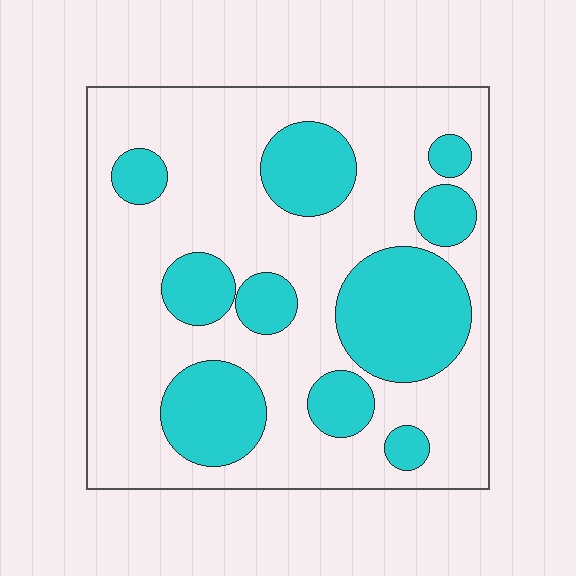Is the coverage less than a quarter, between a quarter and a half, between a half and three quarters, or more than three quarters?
Between a quarter and a half.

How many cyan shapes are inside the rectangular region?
10.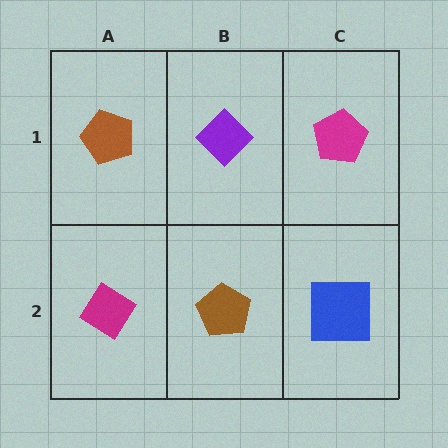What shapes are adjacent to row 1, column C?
A blue square (row 2, column C), a purple diamond (row 1, column B).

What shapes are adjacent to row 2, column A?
A brown pentagon (row 1, column A), a brown pentagon (row 2, column B).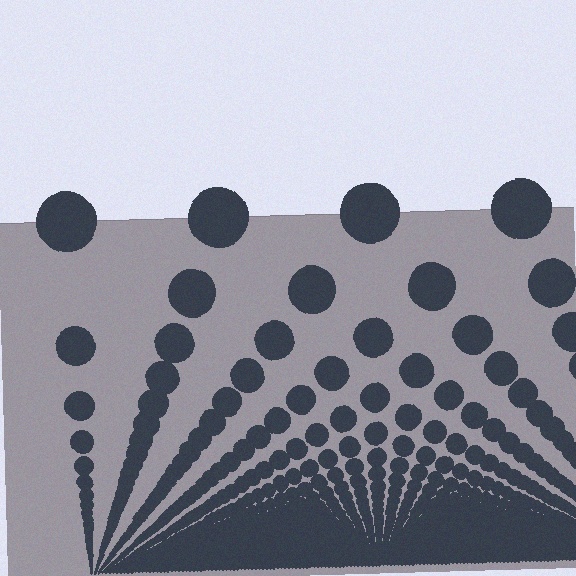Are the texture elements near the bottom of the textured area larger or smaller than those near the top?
Smaller. The gradient is inverted — elements near the bottom are smaller and denser.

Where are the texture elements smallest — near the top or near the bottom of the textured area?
Near the bottom.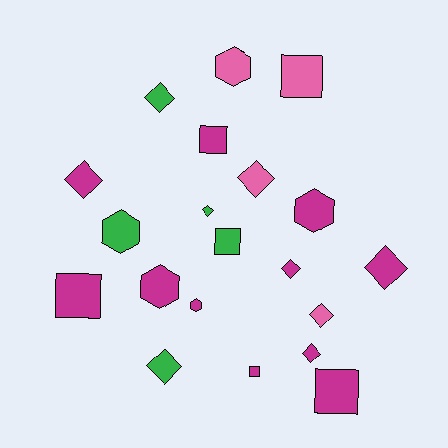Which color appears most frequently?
Magenta, with 11 objects.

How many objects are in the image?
There are 20 objects.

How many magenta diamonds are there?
There are 4 magenta diamonds.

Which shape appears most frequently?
Diamond, with 9 objects.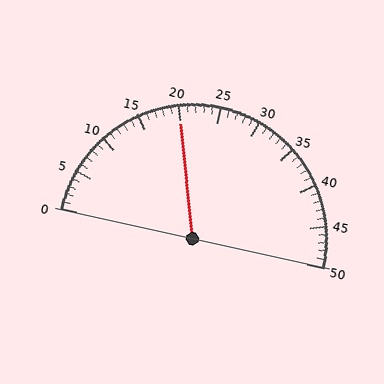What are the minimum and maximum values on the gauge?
The gauge ranges from 0 to 50.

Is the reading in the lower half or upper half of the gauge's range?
The reading is in the lower half of the range (0 to 50).